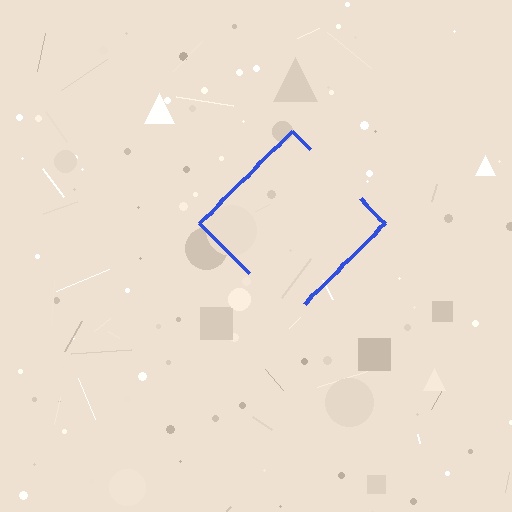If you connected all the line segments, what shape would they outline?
They would outline a diamond.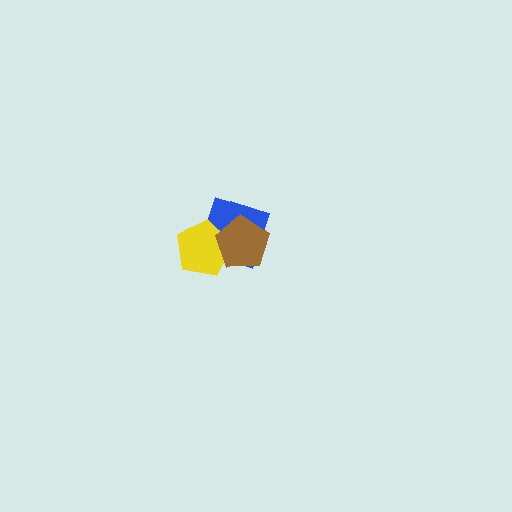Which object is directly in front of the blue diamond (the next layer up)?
The yellow pentagon is directly in front of the blue diamond.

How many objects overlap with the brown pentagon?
2 objects overlap with the brown pentagon.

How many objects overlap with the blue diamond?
2 objects overlap with the blue diamond.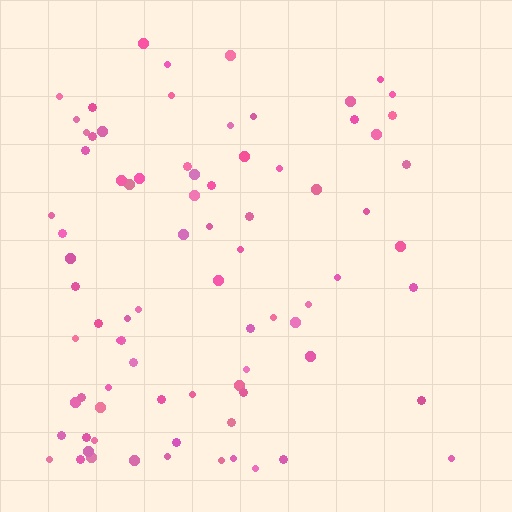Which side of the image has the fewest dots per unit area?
The right.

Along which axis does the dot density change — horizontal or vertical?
Horizontal.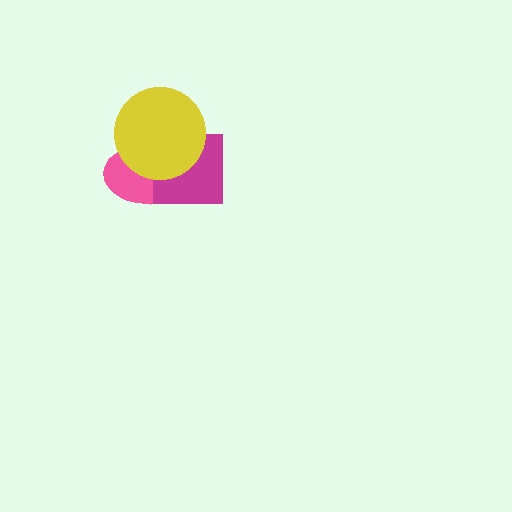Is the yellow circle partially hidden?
No, no other shape covers it.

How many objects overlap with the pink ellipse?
2 objects overlap with the pink ellipse.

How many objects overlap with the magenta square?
2 objects overlap with the magenta square.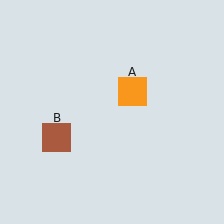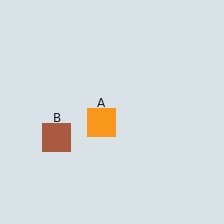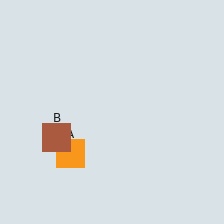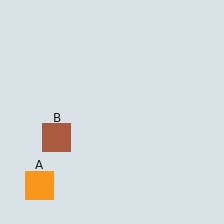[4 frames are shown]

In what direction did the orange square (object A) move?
The orange square (object A) moved down and to the left.